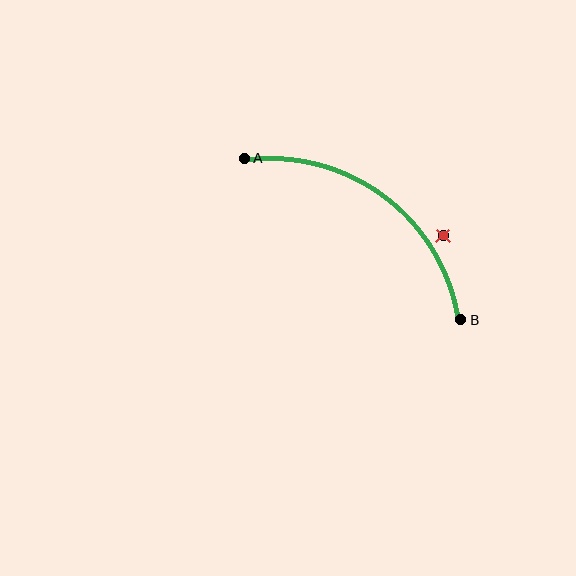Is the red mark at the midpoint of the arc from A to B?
No — the red mark does not lie on the arc at all. It sits slightly outside the curve.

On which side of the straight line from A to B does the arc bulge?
The arc bulges above and to the right of the straight line connecting A and B.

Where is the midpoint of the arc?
The arc midpoint is the point on the curve farthest from the straight line joining A and B. It sits above and to the right of that line.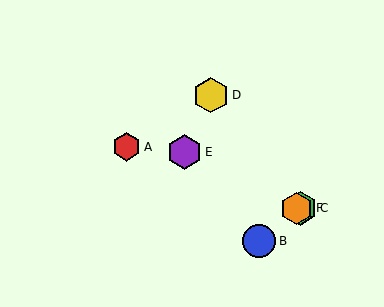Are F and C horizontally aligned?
Yes, both are at y≈208.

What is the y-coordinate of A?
Object A is at y≈147.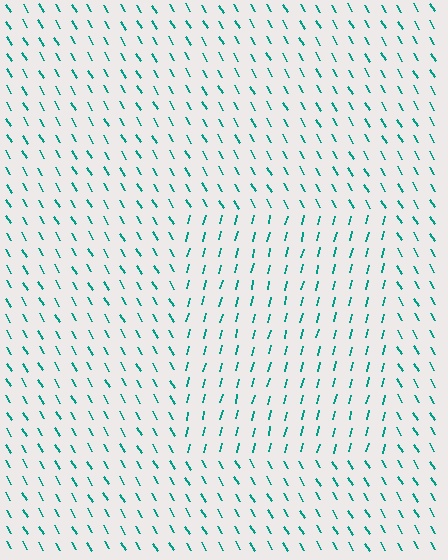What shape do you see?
I see a rectangle.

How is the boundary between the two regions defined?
The boundary is defined purely by a change in line orientation (approximately 45 degrees difference). All lines are the same color and thickness.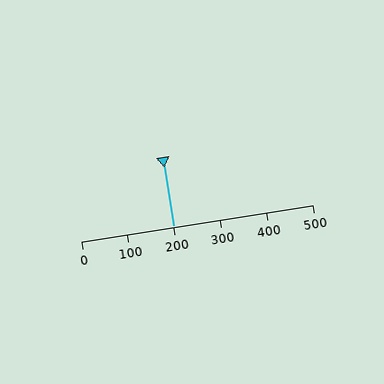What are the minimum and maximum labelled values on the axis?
The axis runs from 0 to 500.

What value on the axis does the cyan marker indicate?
The marker indicates approximately 200.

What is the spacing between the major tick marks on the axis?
The major ticks are spaced 100 apart.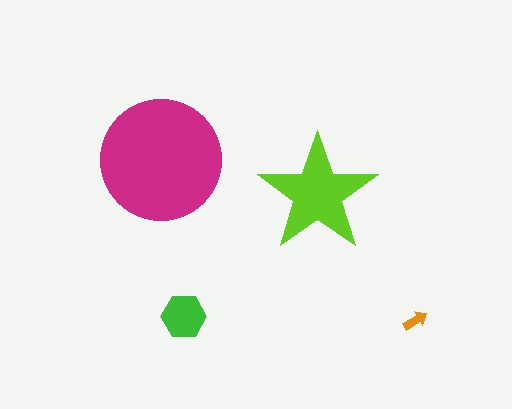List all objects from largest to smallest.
The magenta circle, the lime star, the green hexagon, the orange arrow.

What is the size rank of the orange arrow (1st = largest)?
4th.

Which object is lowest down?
The orange arrow is bottommost.